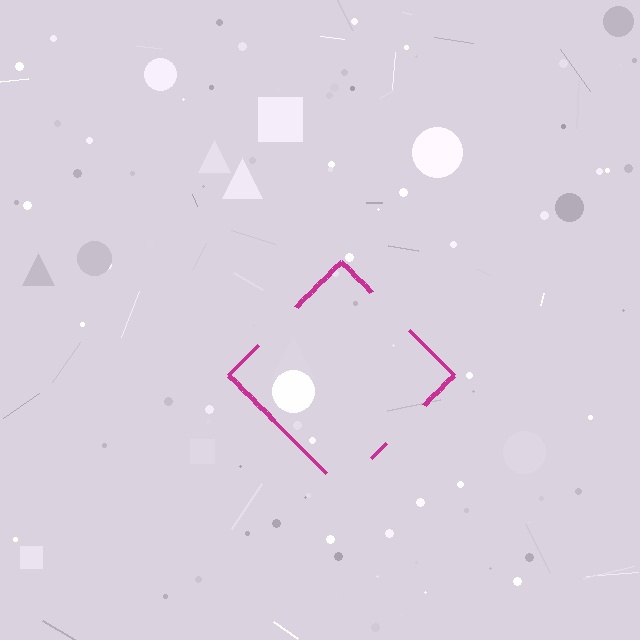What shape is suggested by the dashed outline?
The dashed outline suggests a diamond.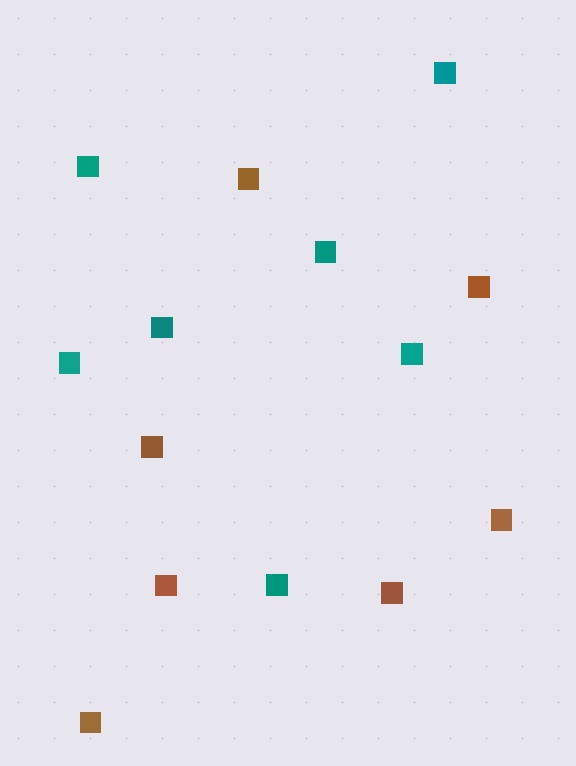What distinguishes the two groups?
There are 2 groups: one group of teal squares (7) and one group of brown squares (7).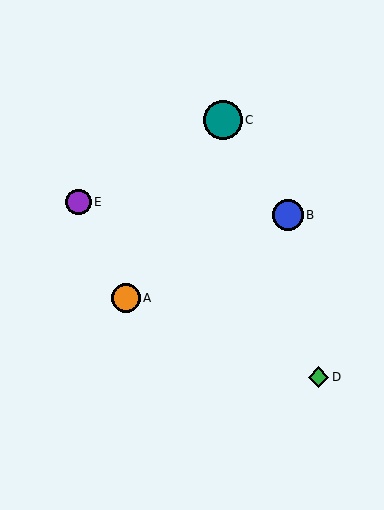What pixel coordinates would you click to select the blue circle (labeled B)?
Click at (288, 215) to select the blue circle B.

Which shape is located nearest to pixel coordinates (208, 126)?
The teal circle (labeled C) at (223, 120) is nearest to that location.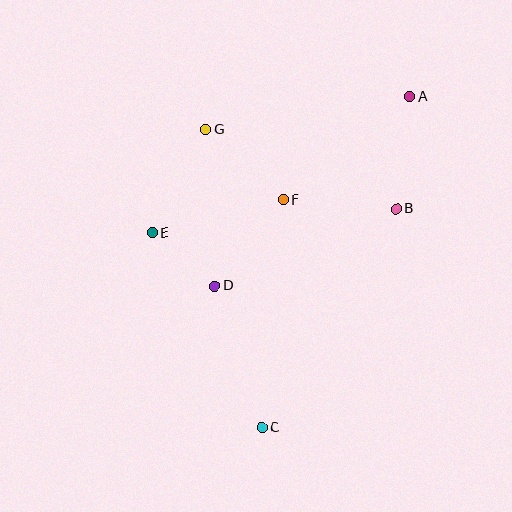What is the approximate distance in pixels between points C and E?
The distance between C and E is approximately 223 pixels.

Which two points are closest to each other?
Points D and E are closest to each other.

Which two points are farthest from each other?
Points A and C are farthest from each other.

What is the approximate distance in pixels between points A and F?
The distance between A and F is approximately 163 pixels.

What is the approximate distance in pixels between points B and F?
The distance between B and F is approximately 114 pixels.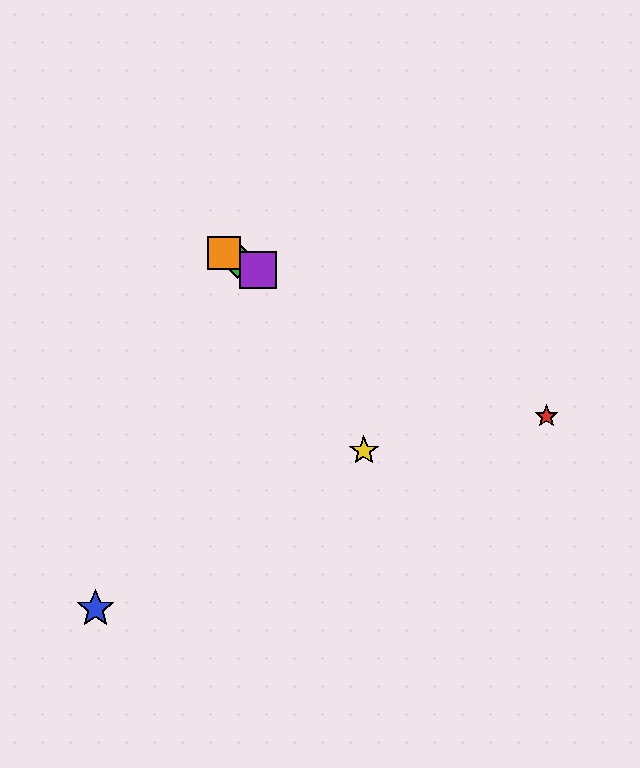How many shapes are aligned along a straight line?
4 shapes (the red star, the green diamond, the purple square, the orange square) are aligned along a straight line.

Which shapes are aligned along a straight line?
The red star, the green diamond, the purple square, the orange square are aligned along a straight line.